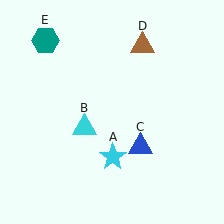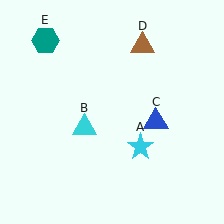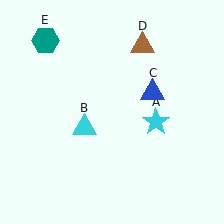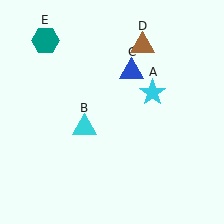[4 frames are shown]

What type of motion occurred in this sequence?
The cyan star (object A), blue triangle (object C) rotated counterclockwise around the center of the scene.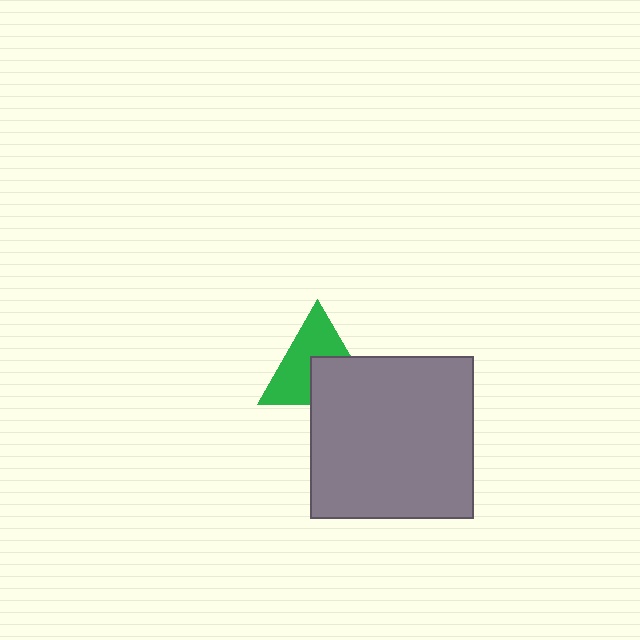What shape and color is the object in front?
The object in front is a gray square.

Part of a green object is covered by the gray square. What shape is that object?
It is a triangle.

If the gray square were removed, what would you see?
You would see the complete green triangle.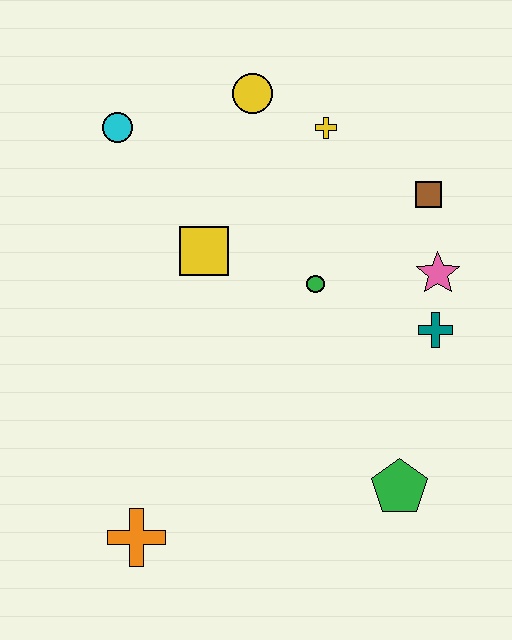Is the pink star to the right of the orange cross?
Yes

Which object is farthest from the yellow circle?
The orange cross is farthest from the yellow circle.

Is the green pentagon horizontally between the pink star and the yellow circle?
Yes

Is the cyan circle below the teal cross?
No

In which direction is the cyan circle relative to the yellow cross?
The cyan circle is to the left of the yellow cross.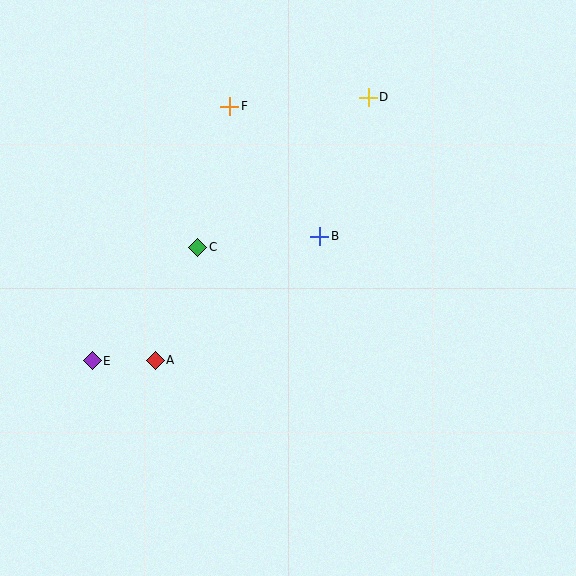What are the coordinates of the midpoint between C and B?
The midpoint between C and B is at (259, 242).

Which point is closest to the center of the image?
Point B at (320, 236) is closest to the center.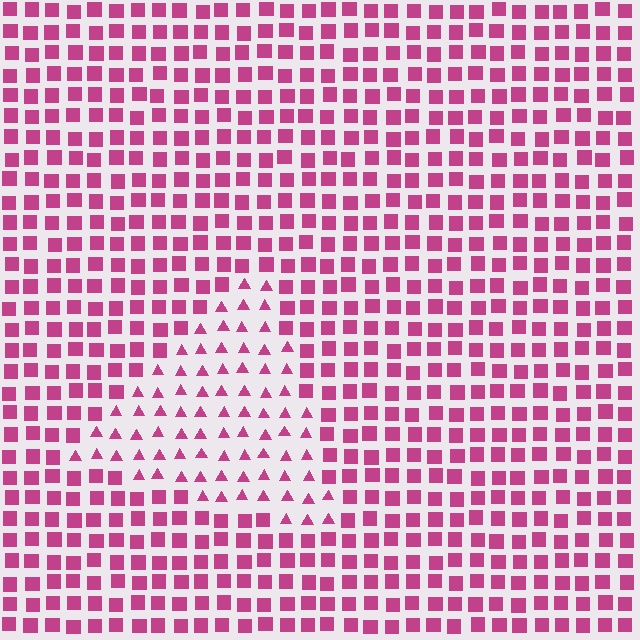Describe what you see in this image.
The image is filled with small magenta elements arranged in a uniform grid. A triangle-shaped region contains triangles, while the surrounding area contains squares. The boundary is defined purely by the change in element shape.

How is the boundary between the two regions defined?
The boundary is defined by a change in element shape: triangles inside vs. squares outside. All elements share the same color and spacing.